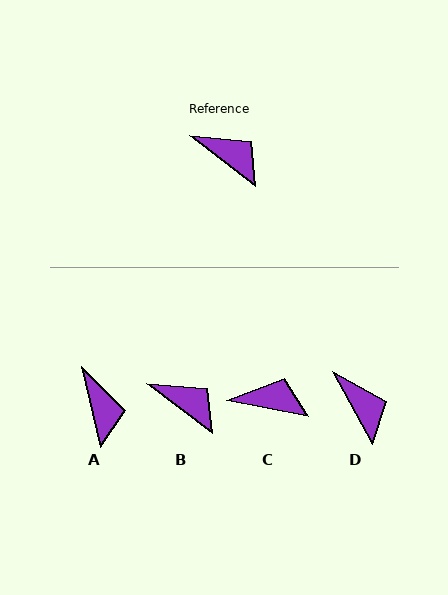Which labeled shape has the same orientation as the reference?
B.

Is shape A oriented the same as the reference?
No, it is off by about 40 degrees.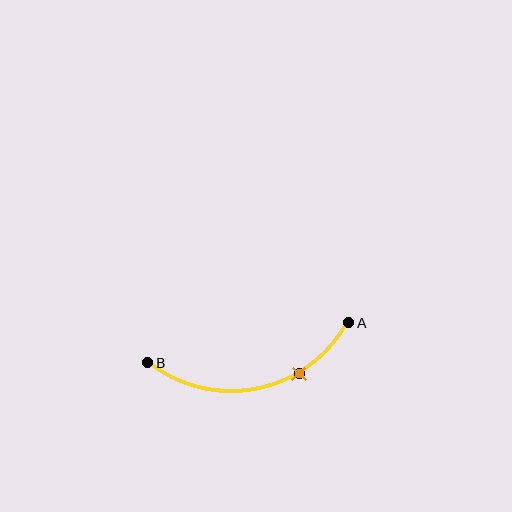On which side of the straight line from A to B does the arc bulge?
The arc bulges below the straight line connecting A and B.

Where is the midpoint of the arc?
The arc midpoint is the point on the curve farthest from the straight line joining A and B. It sits below that line.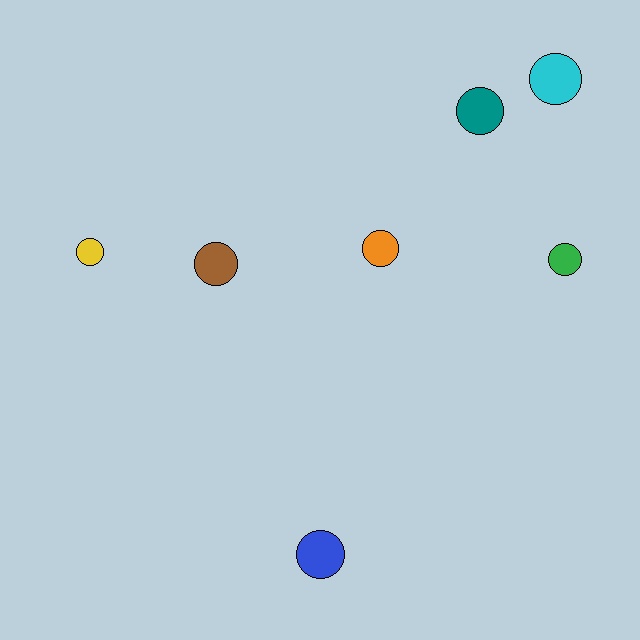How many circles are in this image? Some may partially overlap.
There are 7 circles.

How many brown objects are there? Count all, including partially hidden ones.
There is 1 brown object.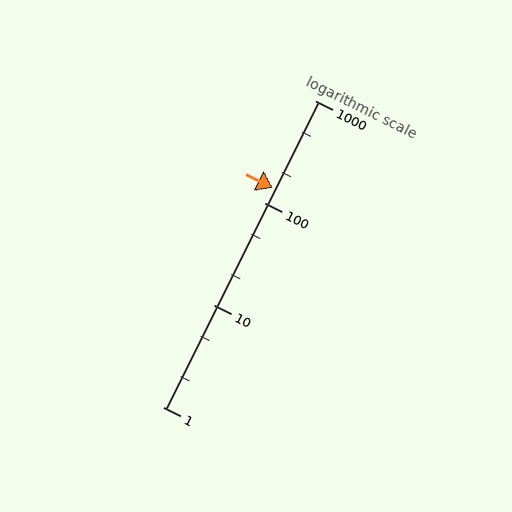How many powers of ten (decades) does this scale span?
The scale spans 3 decades, from 1 to 1000.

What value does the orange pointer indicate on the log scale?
The pointer indicates approximately 140.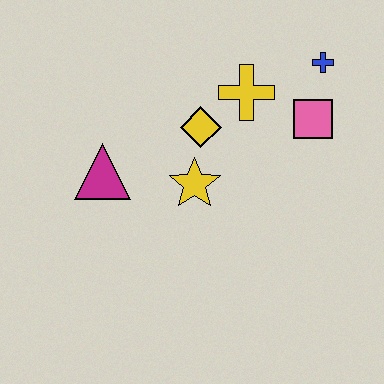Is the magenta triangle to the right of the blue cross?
No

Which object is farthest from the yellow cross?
The magenta triangle is farthest from the yellow cross.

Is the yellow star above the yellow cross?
No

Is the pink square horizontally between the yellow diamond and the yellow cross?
No